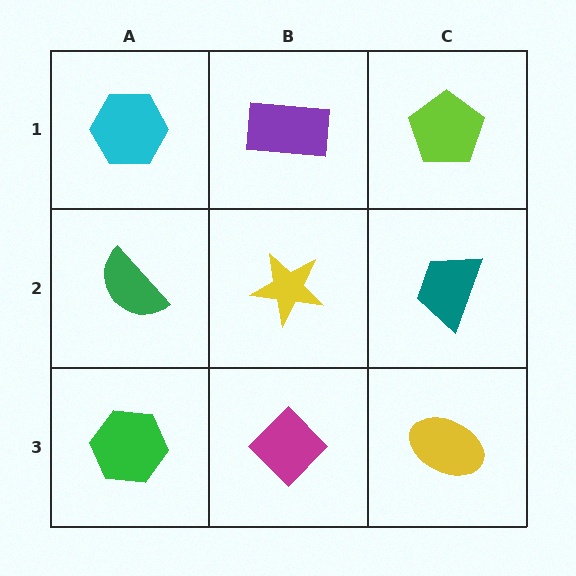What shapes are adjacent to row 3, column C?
A teal trapezoid (row 2, column C), a magenta diamond (row 3, column B).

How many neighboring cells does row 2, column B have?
4.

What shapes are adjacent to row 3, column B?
A yellow star (row 2, column B), a green hexagon (row 3, column A), a yellow ellipse (row 3, column C).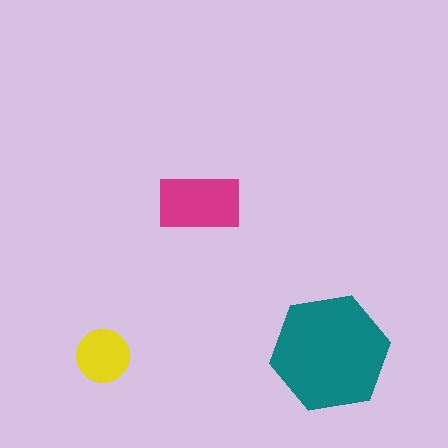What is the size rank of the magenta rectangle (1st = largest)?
2nd.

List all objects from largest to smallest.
The teal hexagon, the magenta rectangle, the yellow circle.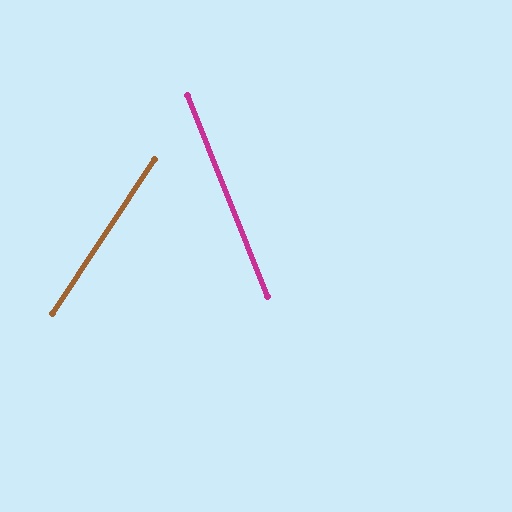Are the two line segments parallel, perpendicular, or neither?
Neither parallel nor perpendicular — they differ by about 55°.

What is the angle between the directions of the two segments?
Approximately 55 degrees.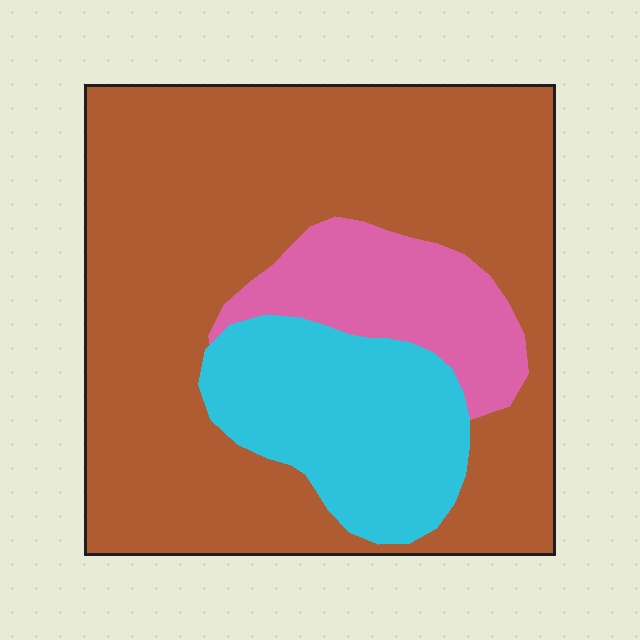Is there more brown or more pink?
Brown.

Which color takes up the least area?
Pink, at roughly 15%.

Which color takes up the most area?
Brown, at roughly 70%.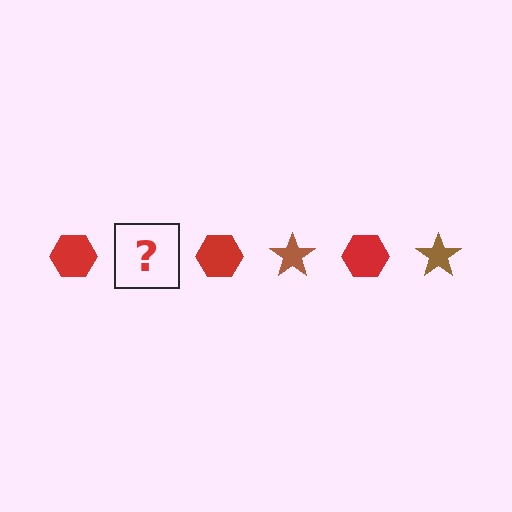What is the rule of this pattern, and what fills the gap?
The rule is that the pattern alternates between red hexagon and brown star. The gap should be filled with a brown star.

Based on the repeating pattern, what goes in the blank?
The blank should be a brown star.